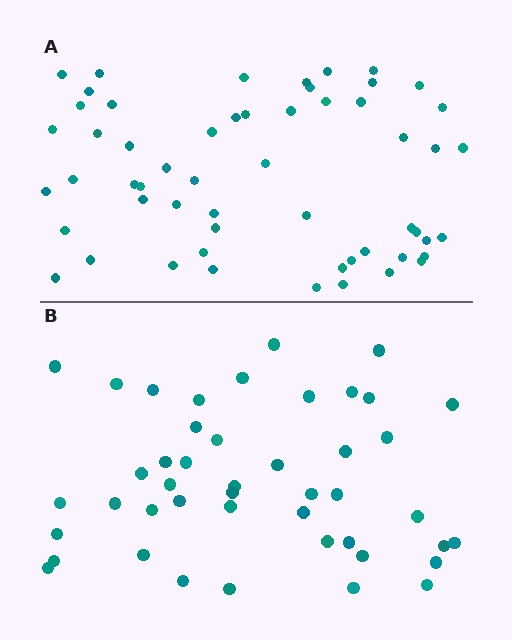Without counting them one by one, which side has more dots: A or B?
Region A (the top region) has more dots.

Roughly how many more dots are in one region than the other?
Region A has roughly 12 or so more dots than region B.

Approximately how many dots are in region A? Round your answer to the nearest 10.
About 60 dots. (The exact count is 56, which rounds to 60.)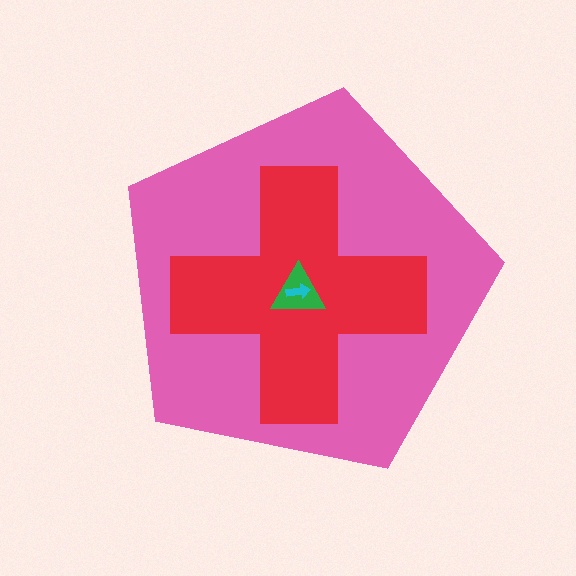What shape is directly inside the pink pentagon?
The red cross.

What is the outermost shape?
The pink pentagon.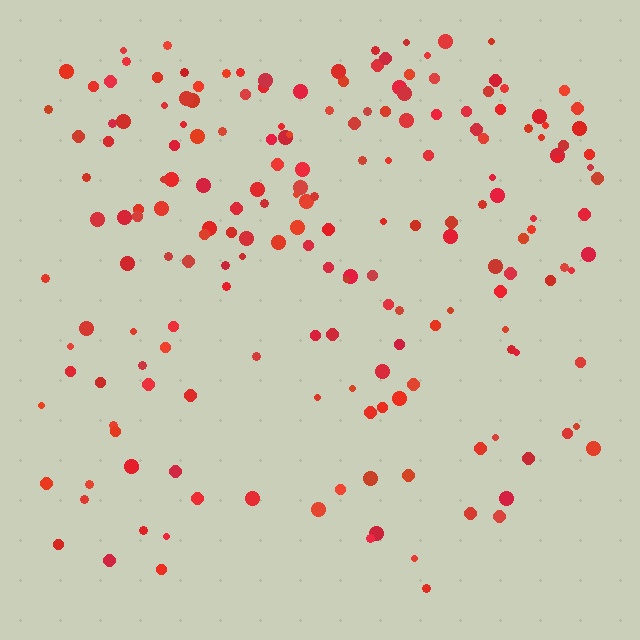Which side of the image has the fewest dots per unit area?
The bottom.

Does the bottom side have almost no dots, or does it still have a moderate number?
Still a moderate number, just noticeably fewer than the top.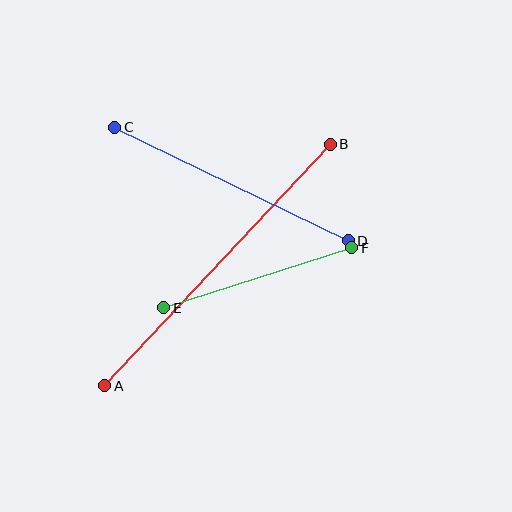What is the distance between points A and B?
The distance is approximately 331 pixels.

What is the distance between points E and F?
The distance is approximately 198 pixels.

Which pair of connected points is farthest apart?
Points A and B are farthest apart.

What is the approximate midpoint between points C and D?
The midpoint is at approximately (232, 184) pixels.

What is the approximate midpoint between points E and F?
The midpoint is at approximately (258, 278) pixels.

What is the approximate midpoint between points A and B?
The midpoint is at approximately (217, 265) pixels.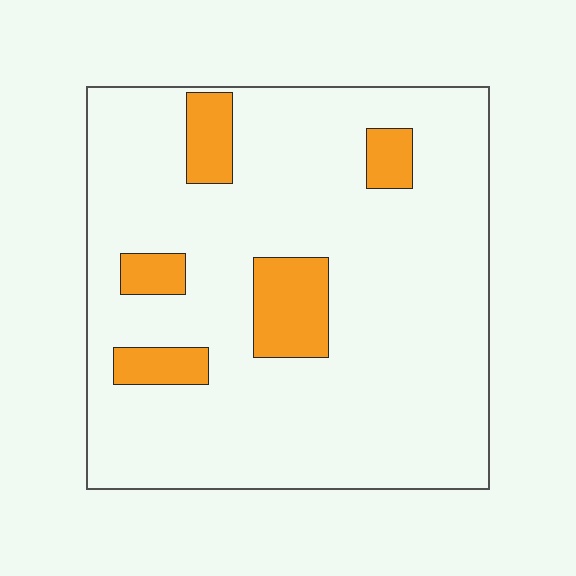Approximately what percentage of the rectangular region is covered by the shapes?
Approximately 15%.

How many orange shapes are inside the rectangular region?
5.